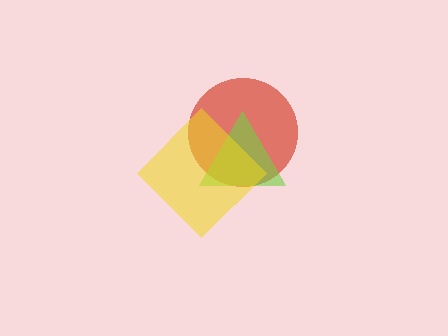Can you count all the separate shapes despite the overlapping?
Yes, there are 3 separate shapes.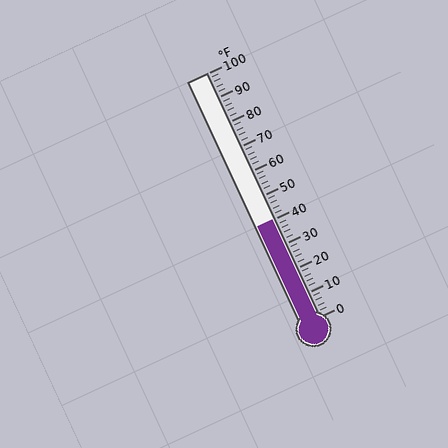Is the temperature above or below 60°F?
The temperature is below 60°F.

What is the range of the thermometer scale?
The thermometer scale ranges from 0°F to 100°F.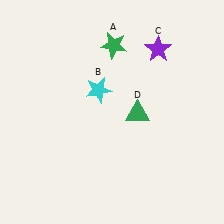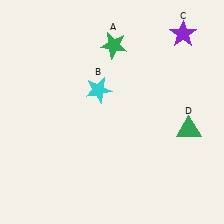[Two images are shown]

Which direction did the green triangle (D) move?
The green triangle (D) moved right.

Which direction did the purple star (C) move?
The purple star (C) moved right.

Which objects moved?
The objects that moved are: the purple star (C), the green triangle (D).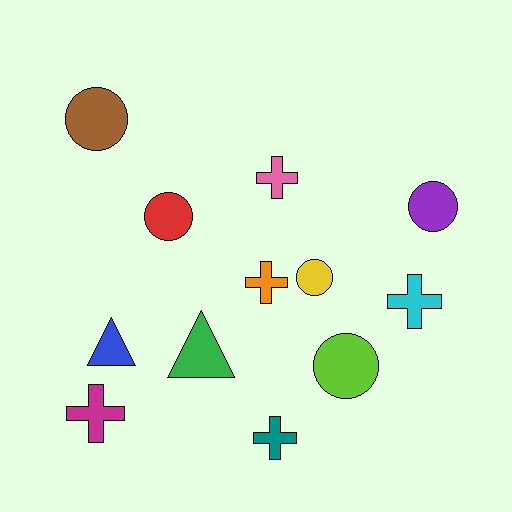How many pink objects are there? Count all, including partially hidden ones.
There is 1 pink object.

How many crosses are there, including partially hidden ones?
There are 5 crosses.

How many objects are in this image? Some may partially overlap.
There are 12 objects.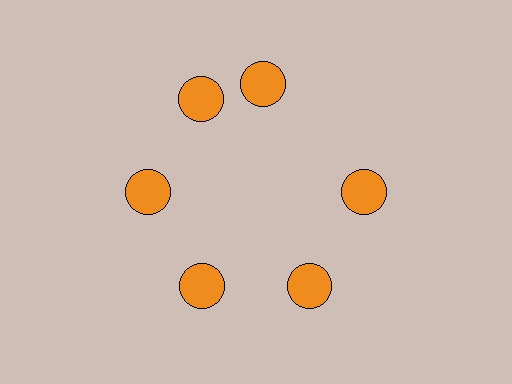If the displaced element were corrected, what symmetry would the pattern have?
It would have 6-fold rotational symmetry — the pattern would map onto itself every 60 degrees.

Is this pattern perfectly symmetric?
No. The 6 orange circles are arranged in a ring, but one element near the 1 o'clock position is rotated out of alignment along the ring, breaking the 6-fold rotational symmetry.